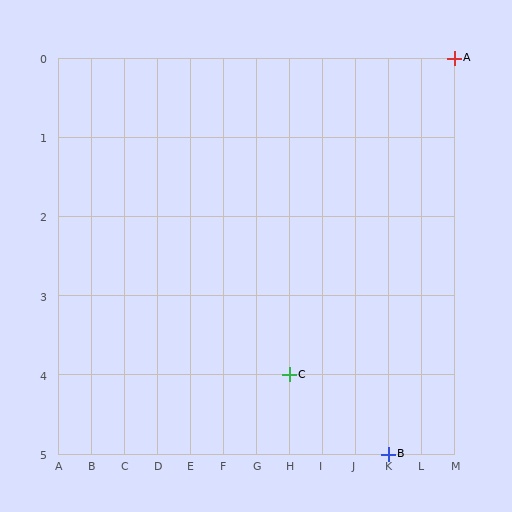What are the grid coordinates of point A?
Point A is at grid coordinates (M, 0).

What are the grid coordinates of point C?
Point C is at grid coordinates (H, 4).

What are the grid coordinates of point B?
Point B is at grid coordinates (K, 5).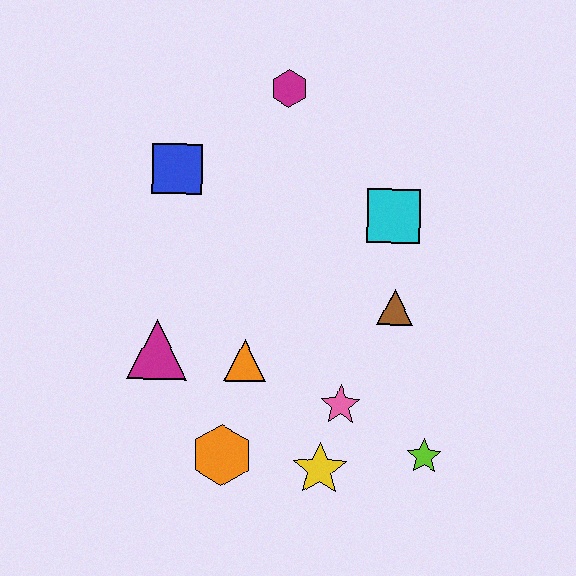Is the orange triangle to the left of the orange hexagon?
No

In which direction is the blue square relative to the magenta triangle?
The blue square is above the magenta triangle.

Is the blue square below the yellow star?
No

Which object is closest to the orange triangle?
The magenta triangle is closest to the orange triangle.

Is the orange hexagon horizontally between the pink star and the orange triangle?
No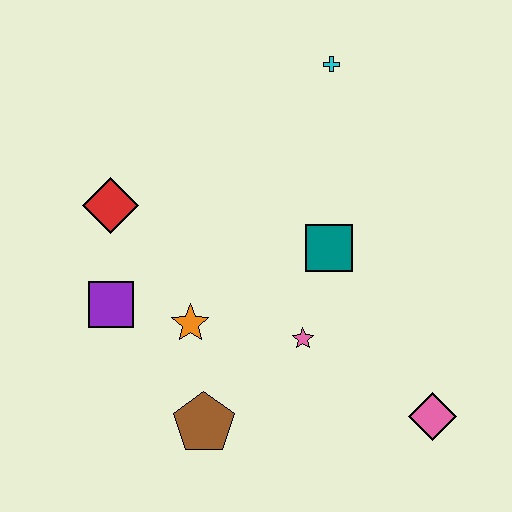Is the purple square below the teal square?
Yes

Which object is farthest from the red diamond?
The pink diamond is farthest from the red diamond.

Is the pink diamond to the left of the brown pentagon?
No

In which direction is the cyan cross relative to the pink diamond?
The cyan cross is above the pink diamond.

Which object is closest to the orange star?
The purple square is closest to the orange star.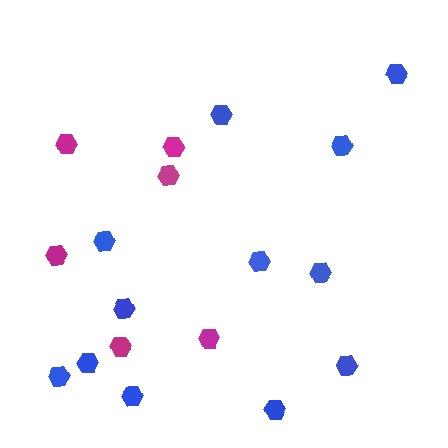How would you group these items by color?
There are 2 groups: one group of magenta hexagons (6) and one group of blue hexagons (12).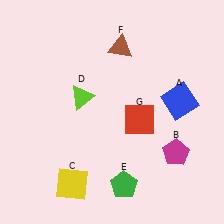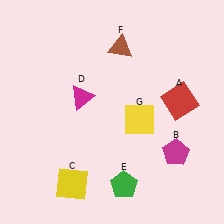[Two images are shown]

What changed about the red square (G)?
In Image 1, G is red. In Image 2, it changed to yellow.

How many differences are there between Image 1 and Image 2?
There are 3 differences between the two images.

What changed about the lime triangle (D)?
In Image 1, D is lime. In Image 2, it changed to magenta.